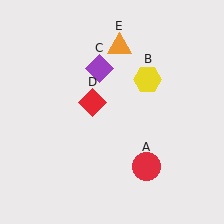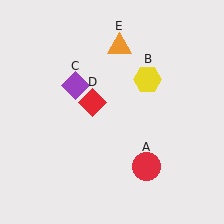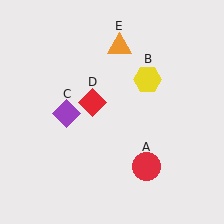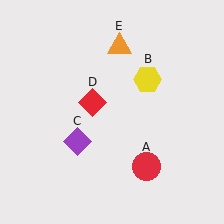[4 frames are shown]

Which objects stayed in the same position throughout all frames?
Red circle (object A) and yellow hexagon (object B) and red diamond (object D) and orange triangle (object E) remained stationary.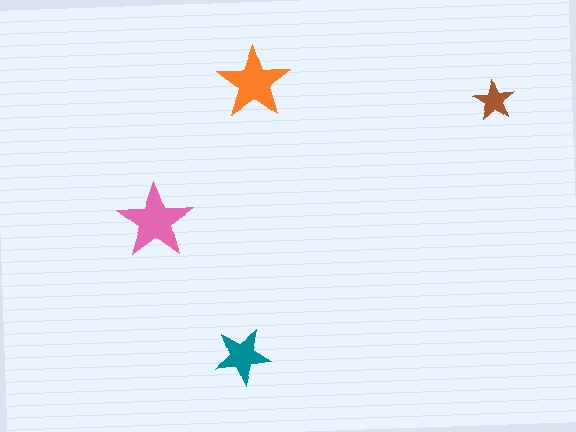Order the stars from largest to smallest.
the pink one, the orange one, the teal one, the brown one.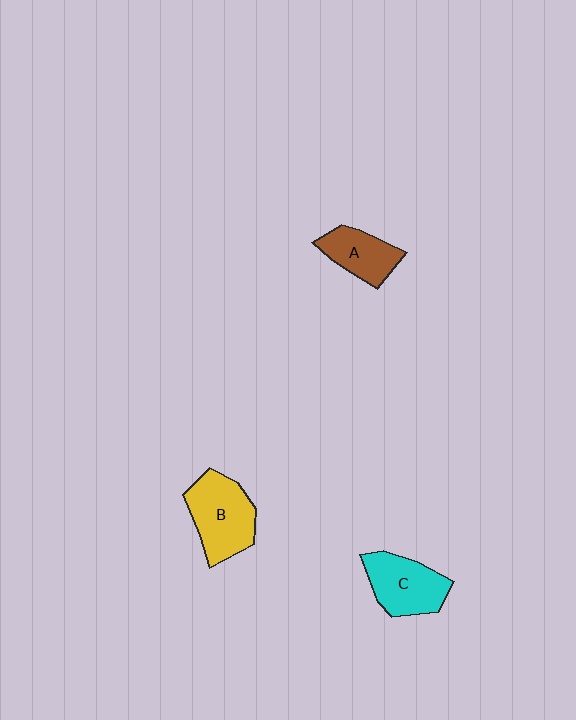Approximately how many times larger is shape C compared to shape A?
Approximately 1.3 times.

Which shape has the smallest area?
Shape A (brown).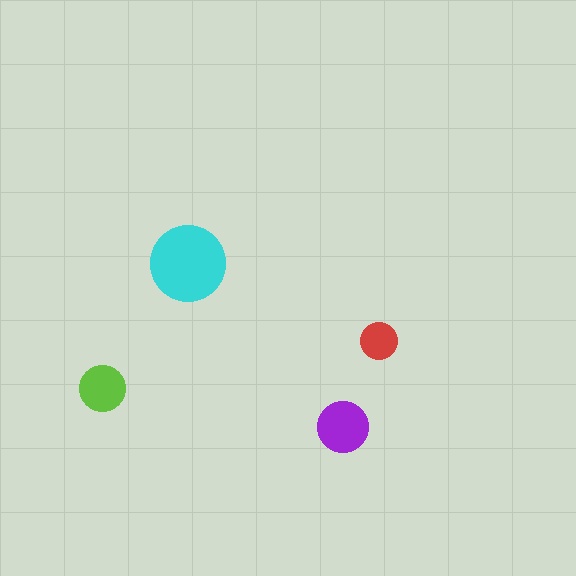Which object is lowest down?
The purple circle is bottommost.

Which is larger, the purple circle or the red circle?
The purple one.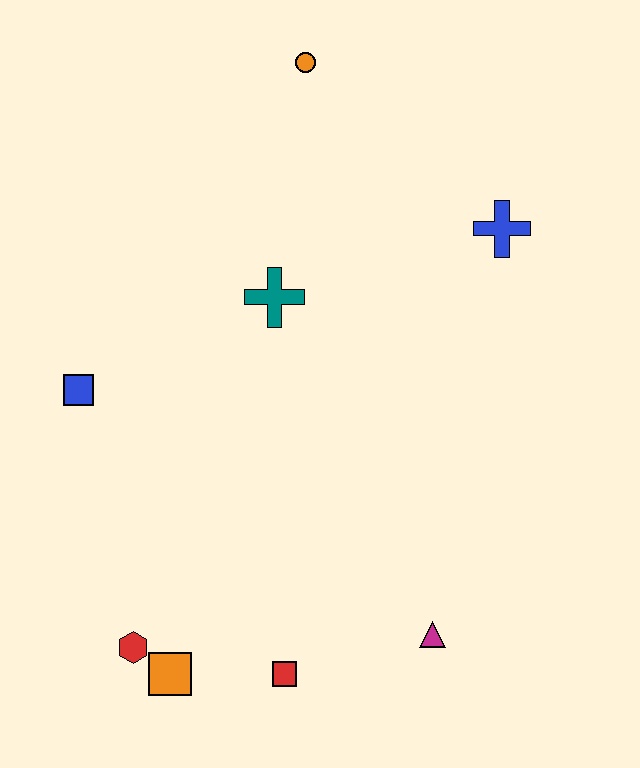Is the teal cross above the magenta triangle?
Yes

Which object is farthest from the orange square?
The orange circle is farthest from the orange square.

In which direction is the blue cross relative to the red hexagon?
The blue cross is above the red hexagon.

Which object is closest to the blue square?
The teal cross is closest to the blue square.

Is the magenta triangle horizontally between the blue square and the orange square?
No